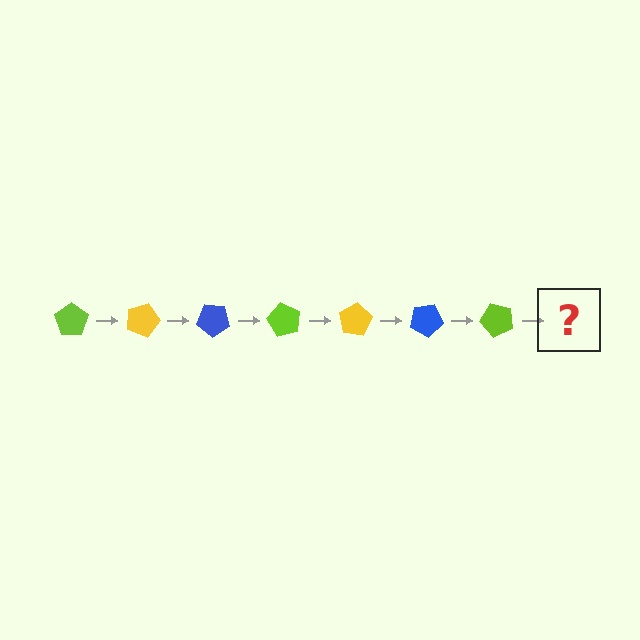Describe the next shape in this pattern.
It should be a yellow pentagon, rotated 140 degrees from the start.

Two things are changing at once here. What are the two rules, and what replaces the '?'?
The two rules are that it rotates 20 degrees each step and the color cycles through lime, yellow, and blue. The '?' should be a yellow pentagon, rotated 140 degrees from the start.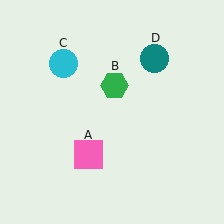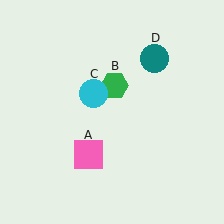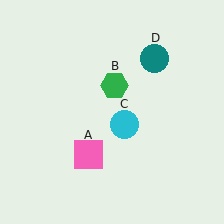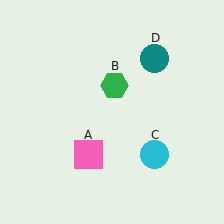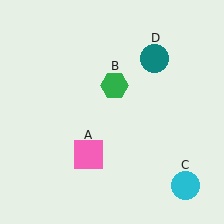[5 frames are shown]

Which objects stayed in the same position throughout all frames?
Pink square (object A) and green hexagon (object B) and teal circle (object D) remained stationary.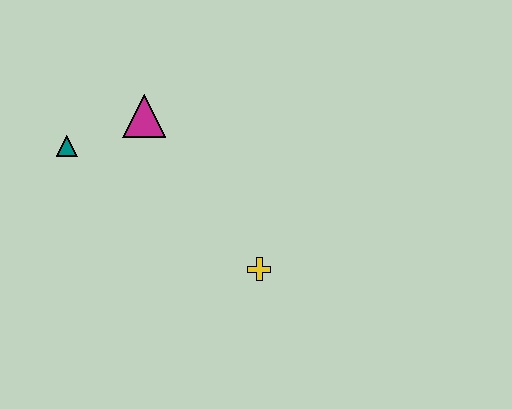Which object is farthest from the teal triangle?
The yellow cross is farthest from the teal triangle.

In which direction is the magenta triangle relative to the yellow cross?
The magenta triangle is above the yellow cross.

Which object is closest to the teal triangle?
The magenta triangle is closest to the teal triangle.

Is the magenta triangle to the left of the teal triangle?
No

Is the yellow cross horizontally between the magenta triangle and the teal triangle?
No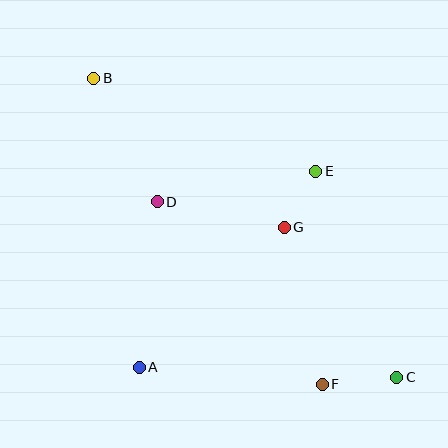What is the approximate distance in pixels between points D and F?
The distance between D and F is approximately 246 pixels.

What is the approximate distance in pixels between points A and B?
The distance between A and B is approximately 293 pixels.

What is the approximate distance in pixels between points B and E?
The distance between B and E is approximately 241 pixels.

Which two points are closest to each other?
Points E and G are closest to each other.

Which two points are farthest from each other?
Points B and C are farthest from each other.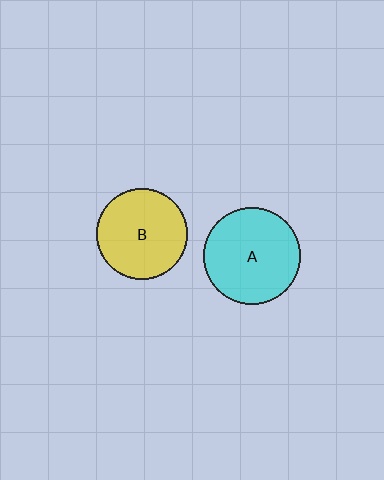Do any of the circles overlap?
No, none of the circles overlap.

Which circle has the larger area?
Circle A (cyan).